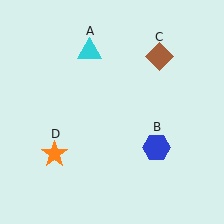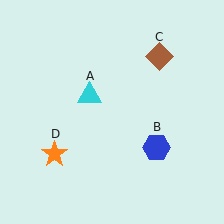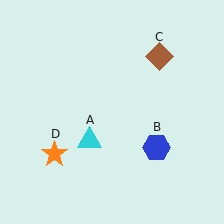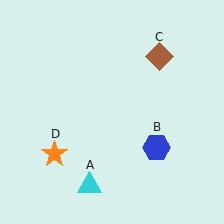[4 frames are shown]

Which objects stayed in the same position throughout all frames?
Blue hexagon (object B) and brown diamond (object C) and orange star (object D) remained stationary.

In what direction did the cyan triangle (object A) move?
The cyan triangle (object A) moved down.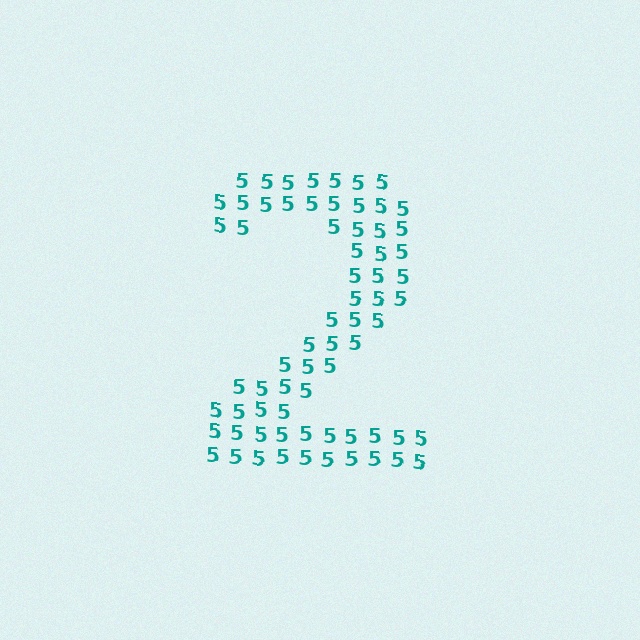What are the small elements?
The small elements are digit 5's.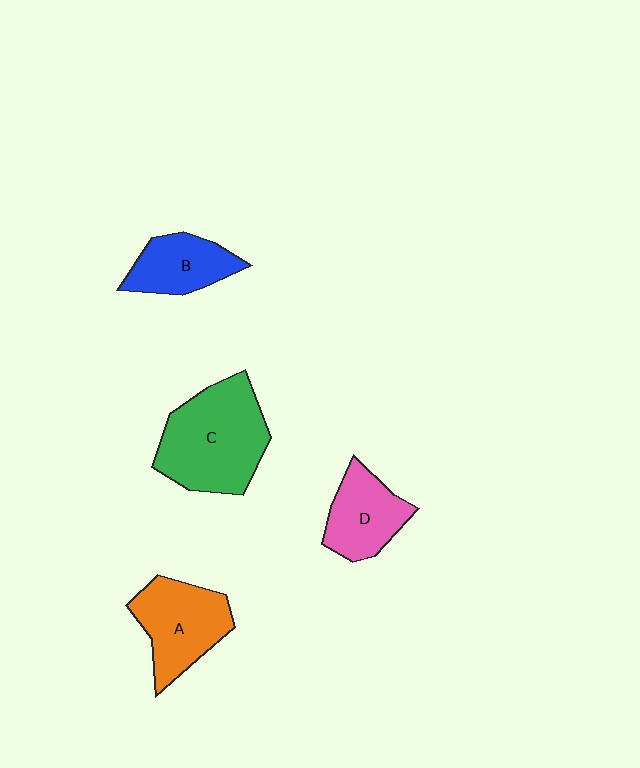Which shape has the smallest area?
Shape B (blue).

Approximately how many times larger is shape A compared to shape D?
Approximately 1.3 times.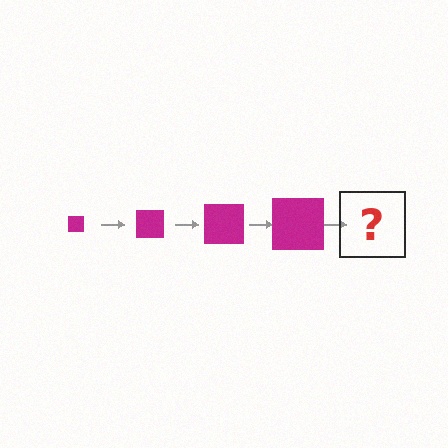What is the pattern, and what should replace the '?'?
The pattern is that the square gets progressively larger each step. The '?' should be a magenta square, larger than the previous one.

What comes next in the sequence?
The next element should be a magenta square, larger than the previous one.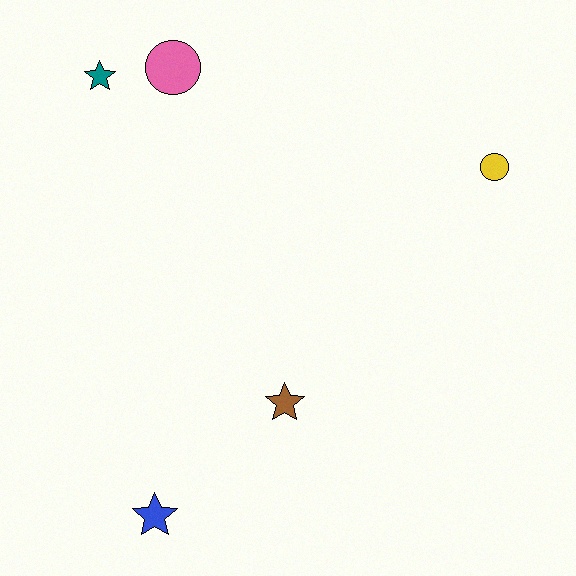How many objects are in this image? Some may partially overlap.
There are 5 objects.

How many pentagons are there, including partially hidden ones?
There are no pentagons.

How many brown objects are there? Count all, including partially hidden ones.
There is 1 brown object.